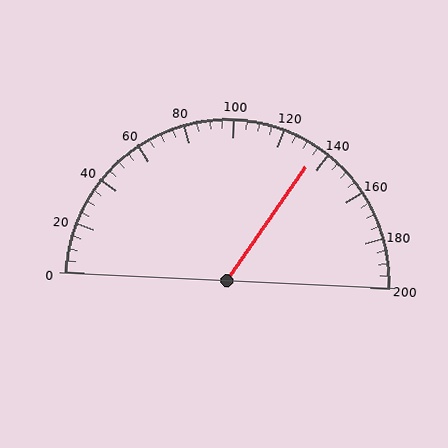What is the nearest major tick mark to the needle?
The nearest major tick mark is 140.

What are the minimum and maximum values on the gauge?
The gauge ranges from 0 to 200.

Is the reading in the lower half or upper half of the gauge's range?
The reading is in the upper half of the range (0 to 200).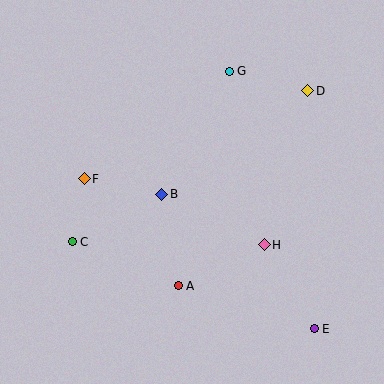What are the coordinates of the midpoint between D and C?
The midpoint between D and C is at (190, 166).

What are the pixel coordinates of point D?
Point D is at (308, 91).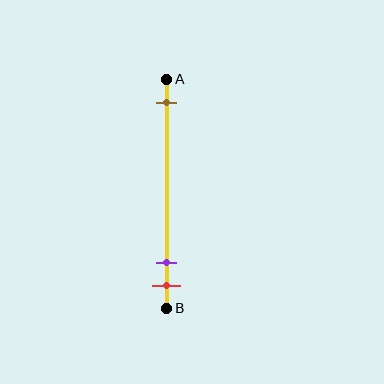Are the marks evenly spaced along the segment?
No, the marks are not evenly spaced.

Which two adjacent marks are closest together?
The purple and red marks are the closest adjacent pair.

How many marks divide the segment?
There are 3 marks dividing the segment.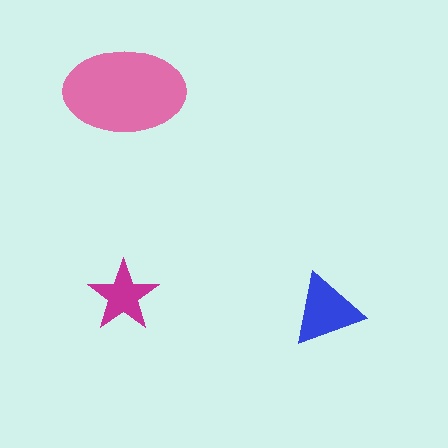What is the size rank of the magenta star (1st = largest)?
3rd.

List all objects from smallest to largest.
The magenta star, the blue triangle, the pink ellipse.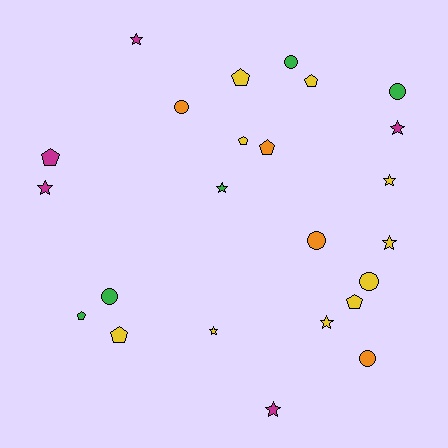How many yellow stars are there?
There are 4 yellow stars.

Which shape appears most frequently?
Star, with 9 objects.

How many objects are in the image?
There are 24 objects.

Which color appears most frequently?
Yellow, with 10 objects.